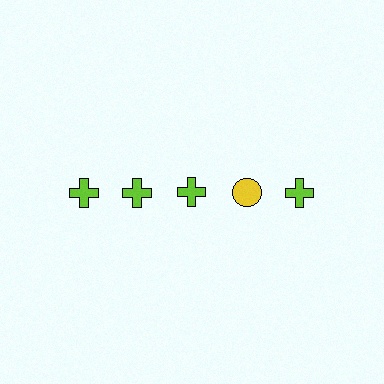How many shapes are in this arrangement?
There are 5 shapes arranged in a grid pattern.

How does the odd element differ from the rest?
It differs in both color (yellow instead of lime) and shape (circle instead of cross).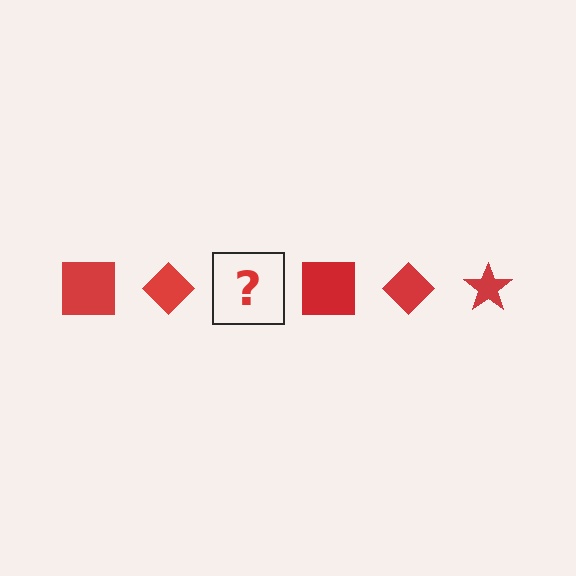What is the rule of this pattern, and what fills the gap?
The rule is that the pattern cycles through square, diamond, star shapes in red. The gap should be filled with a red star.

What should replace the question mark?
The question mark should be replaced with a red star.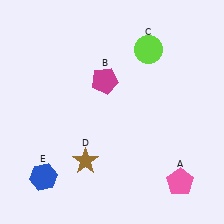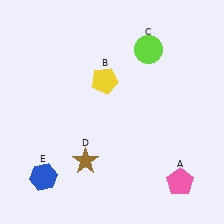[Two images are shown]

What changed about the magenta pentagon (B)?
In Image 1, B is magenta. In Image 2, it changed to yellow.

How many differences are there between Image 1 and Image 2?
There is 1 difference between the two images.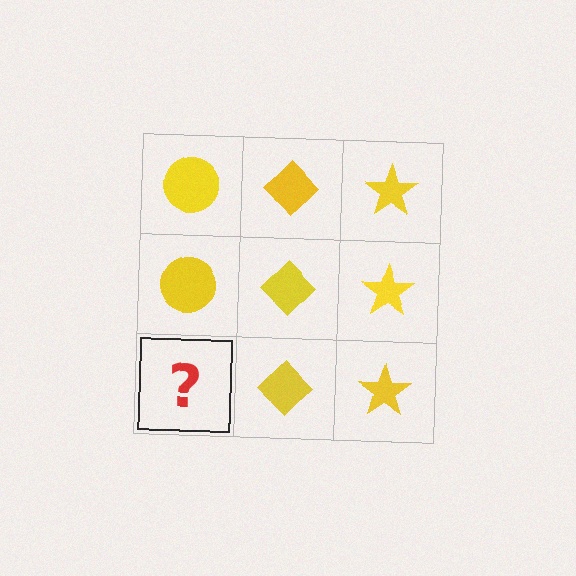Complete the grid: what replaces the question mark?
The question mark should be replaced with a yellow circle.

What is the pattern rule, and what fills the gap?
The rule is that each column has a consistent shape. The gap should be filled with a yellow circle.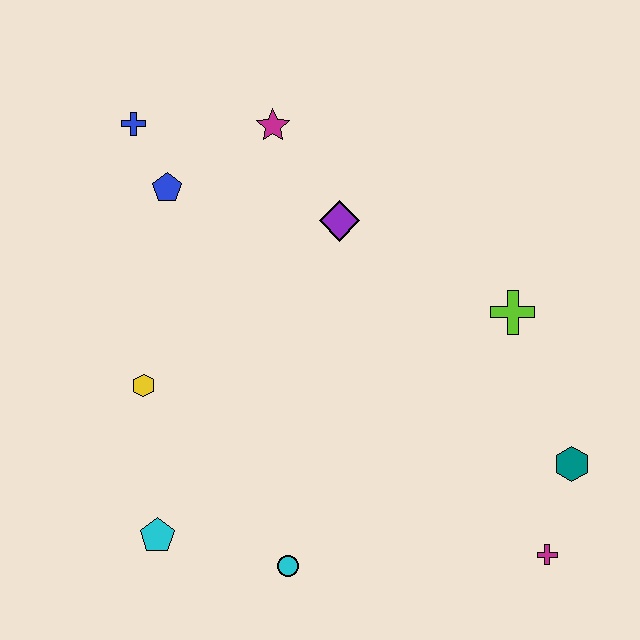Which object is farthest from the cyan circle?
The blue cross is farthest from the cyan circle.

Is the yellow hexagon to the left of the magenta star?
Yes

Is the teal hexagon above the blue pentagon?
No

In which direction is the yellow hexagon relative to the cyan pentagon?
The yellow hexagon is above the cyan pentagon.